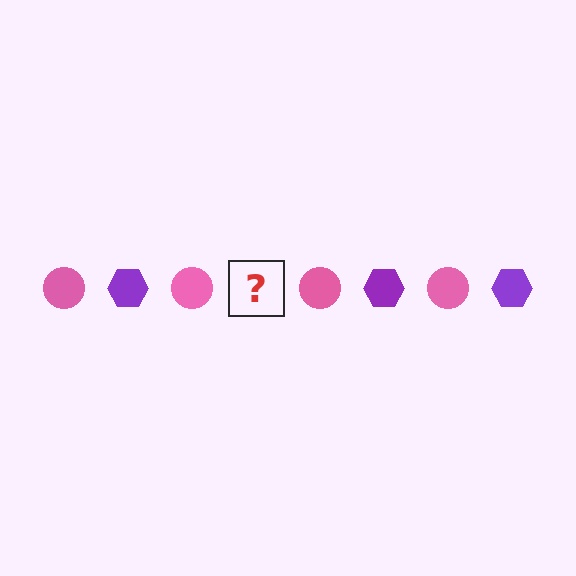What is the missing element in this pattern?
The missing element is a purple hexagon.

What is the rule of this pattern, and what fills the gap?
The rule is that the pattern alternates between pink circle and purple hexagon. The gap should be filled with a purple hexagon.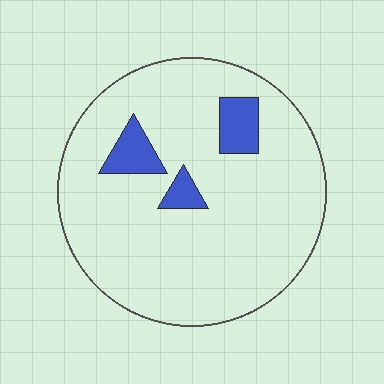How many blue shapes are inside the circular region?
3.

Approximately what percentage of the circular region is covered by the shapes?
Approximately 10%.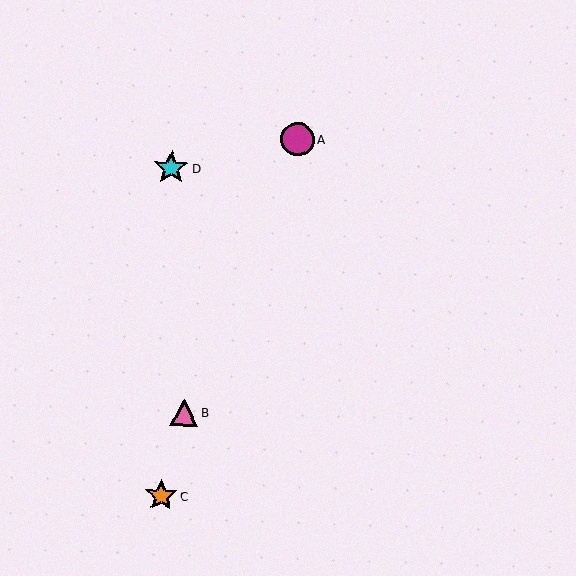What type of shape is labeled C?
Shape C is an orange star.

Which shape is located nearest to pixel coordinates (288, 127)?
The magenta circle (labeled A) at (298, 139) is nearest to that location.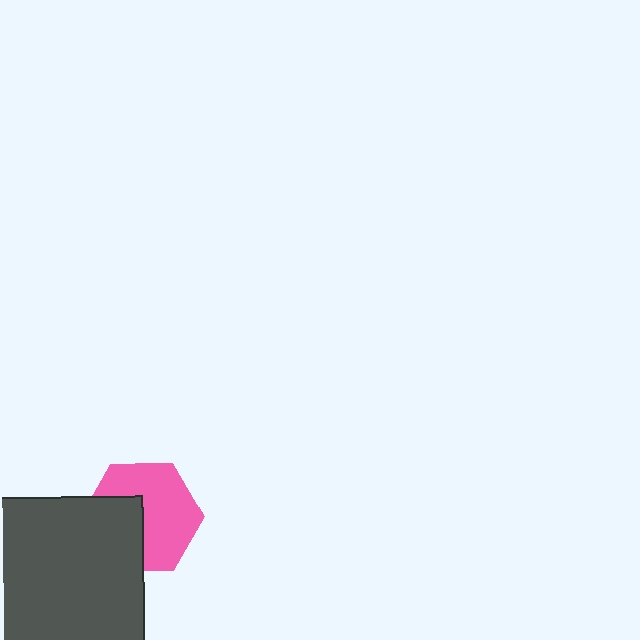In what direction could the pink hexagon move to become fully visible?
The pink hexagon could move toward the upper-right. That would shift it out from behind the dark gray square entirely.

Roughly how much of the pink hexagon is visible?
About half of it is visible (roughly 62%).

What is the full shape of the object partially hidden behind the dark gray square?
The partially hidden object is a pink hexagon.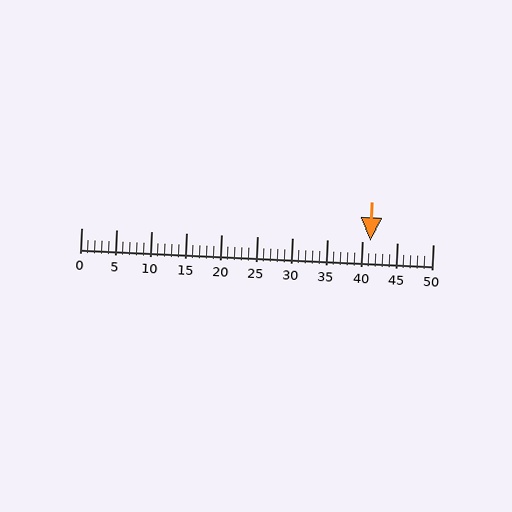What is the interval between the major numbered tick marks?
The major tick marks are spaced 5 units apart.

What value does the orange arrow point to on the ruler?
The orange arrow points to approximately 41.